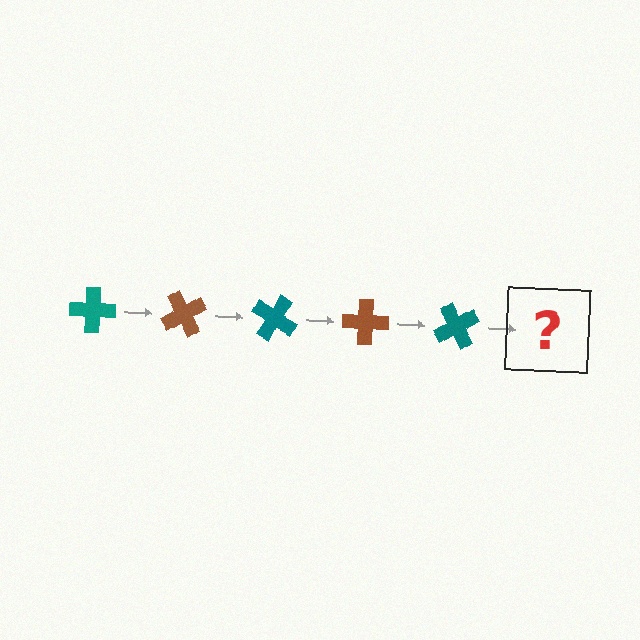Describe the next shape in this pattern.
It should be a brown cross, rotated 300 degrees from the start.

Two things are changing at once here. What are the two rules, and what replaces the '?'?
The two rules are that it rotates 60 degrees each step and the color cycles through teal and brown. The '?' should be a brown cross, rotated 300 degrees from the start.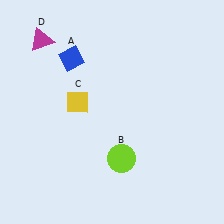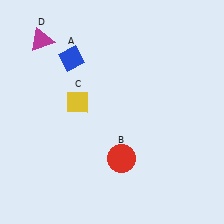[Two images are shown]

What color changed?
The circle (B) changed from lime in Image 1 to red in Image 2.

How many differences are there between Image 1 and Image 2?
There is 1 difference between the two images.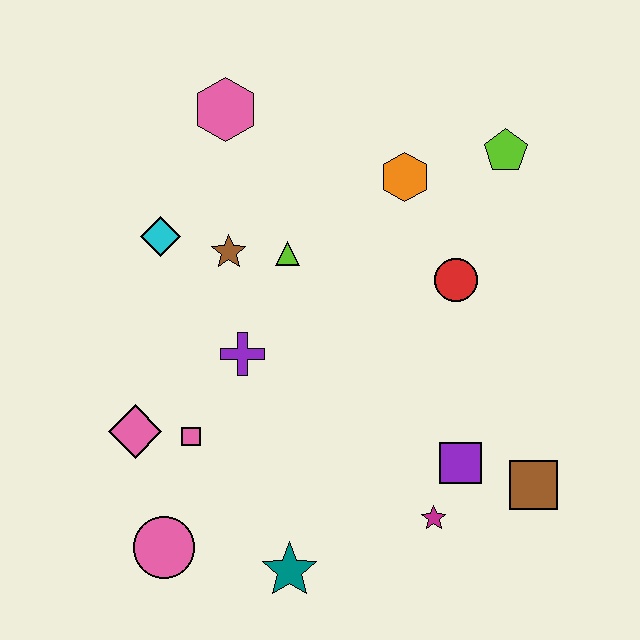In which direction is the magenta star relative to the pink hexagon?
The magenta star is below the pink hexagon.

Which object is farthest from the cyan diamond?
The brown square is farthest from the cyan diamond.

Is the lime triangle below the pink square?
No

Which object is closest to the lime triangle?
The brown star is closest to the lime triangle.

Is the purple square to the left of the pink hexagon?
No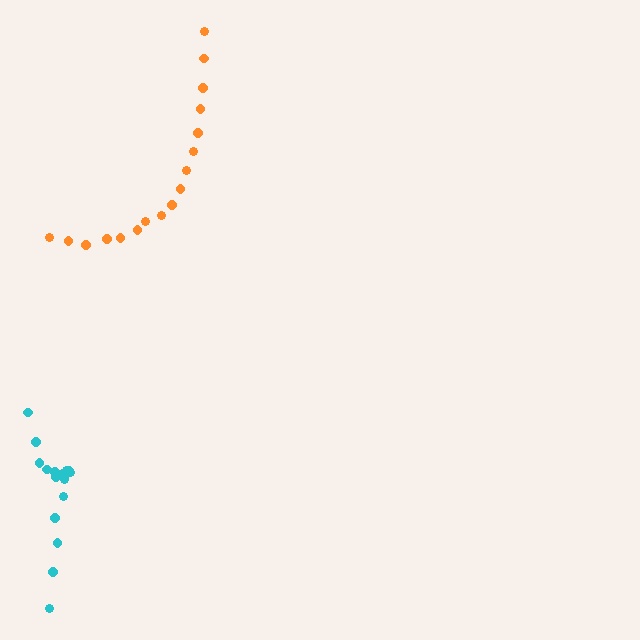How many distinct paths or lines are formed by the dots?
There are 2 distinct paths.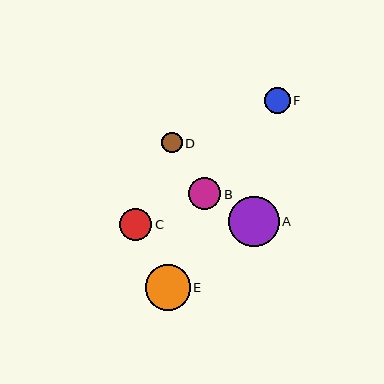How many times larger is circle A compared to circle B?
Circle A is approximately 1.6 times the size of circle B.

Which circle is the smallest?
Circle D is the smallest with a size of approximately 21 pixels.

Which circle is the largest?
Circle A is the largest with a size of approximately 51 pixels.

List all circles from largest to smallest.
From largest to smallest: A, E, C, B, F, D.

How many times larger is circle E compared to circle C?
Circle E is approximately 1.4 times the size of circle C.